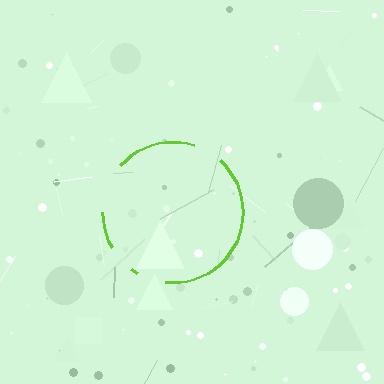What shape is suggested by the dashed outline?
The dashed outline suggests a circle.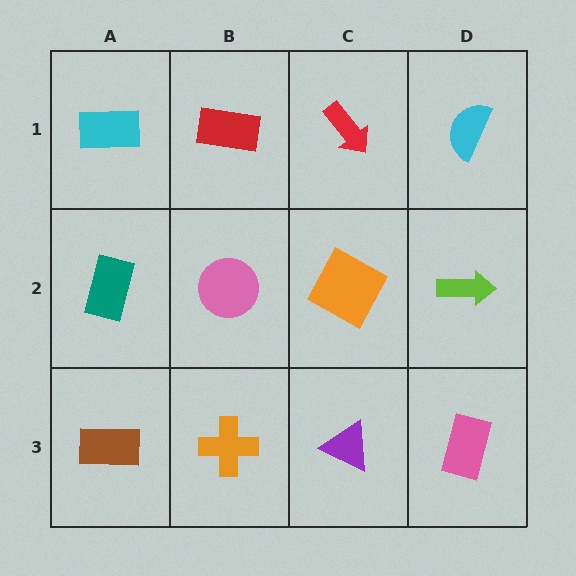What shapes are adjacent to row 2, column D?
A cyan semicircle (row 1, column D), a pink rectangle (row 3, column D), an orange square (row 2, column C).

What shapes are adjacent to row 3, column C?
An orange square (row 2, column C), an orange cross (row 3, column B), a pink rectangle (row 3, column D).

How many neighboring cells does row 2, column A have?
3.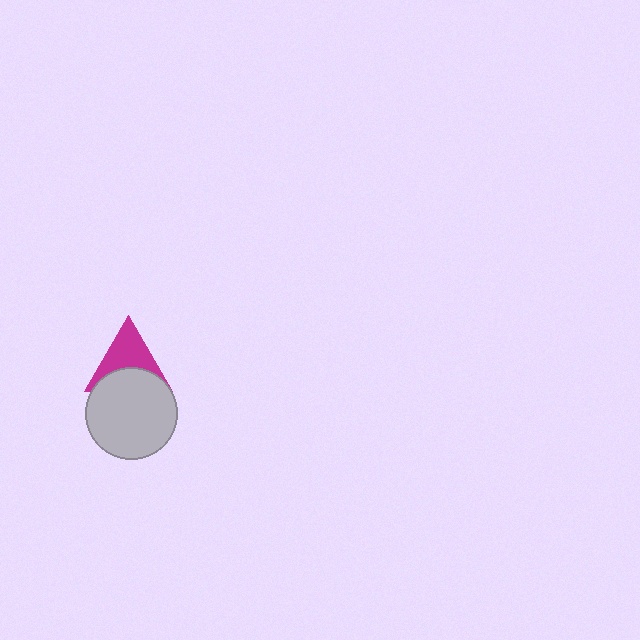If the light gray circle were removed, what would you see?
You would see the complete magenta triangle.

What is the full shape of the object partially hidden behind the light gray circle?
The partially hidden object is a magenta triangle.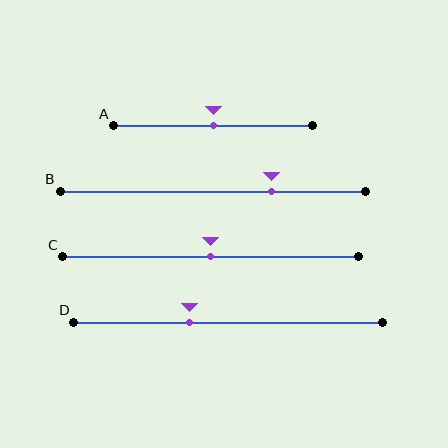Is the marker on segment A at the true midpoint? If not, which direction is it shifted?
Yes, the marker on segment A is at the true midpoint.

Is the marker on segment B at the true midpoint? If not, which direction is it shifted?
No, the marker on segment B is shifted to the right by about 19% of the segment length.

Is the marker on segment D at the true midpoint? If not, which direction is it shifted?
No, the marker on segment D is shifted to the left by about 12% of the segment length.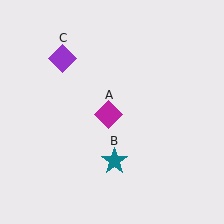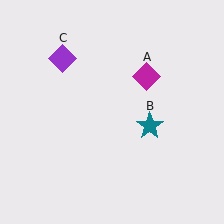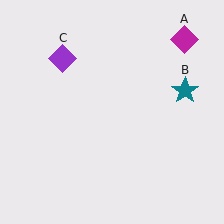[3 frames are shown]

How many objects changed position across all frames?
2 objects changed position: magenta diamond (object A), teal star (object B).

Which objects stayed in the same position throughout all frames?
Purple diamond (object C) remained stationary.